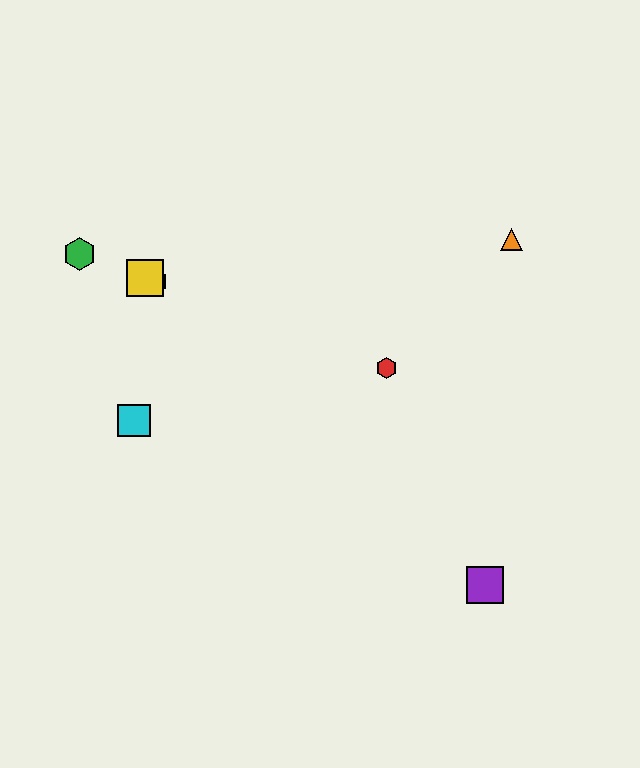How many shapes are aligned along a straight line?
4 shapes (the red hexagon, the blue hexagon, the green hexagon, the yellow square) are aligned along a straight line.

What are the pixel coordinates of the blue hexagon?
The blue hexagon is at (153, 281).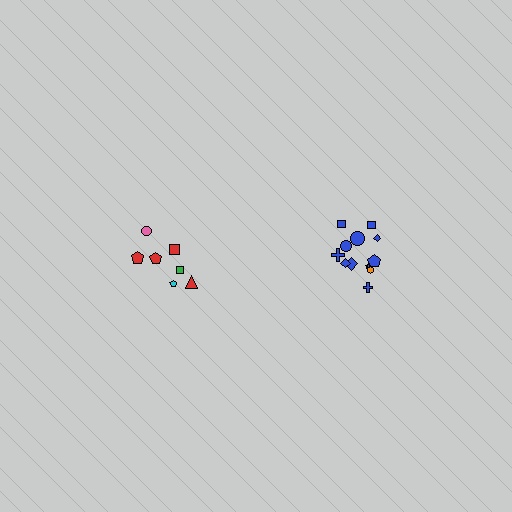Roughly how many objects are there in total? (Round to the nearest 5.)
Roughly 20 objects in total.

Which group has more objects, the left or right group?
The right group.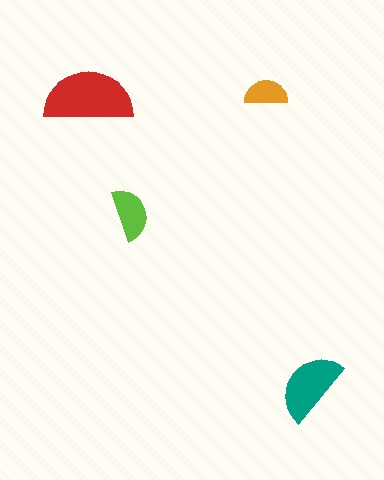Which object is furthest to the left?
The red semicircle is leftmost.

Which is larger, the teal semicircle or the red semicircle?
The red one.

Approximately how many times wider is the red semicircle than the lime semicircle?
About 1.5 times wider.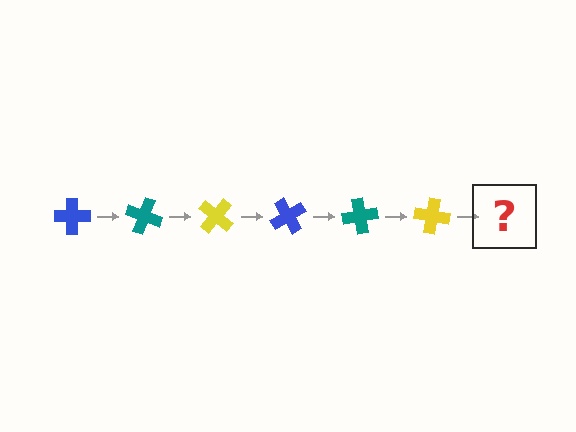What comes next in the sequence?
The next element should be a blue cross, rotated 120 degrees from the start.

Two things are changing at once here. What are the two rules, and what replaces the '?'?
The two rules are that it rotates 20 degrees each step and the color cycles through blue, teal, and yellow. The '?' should be a blue cross, rotated 120 degrees from the start.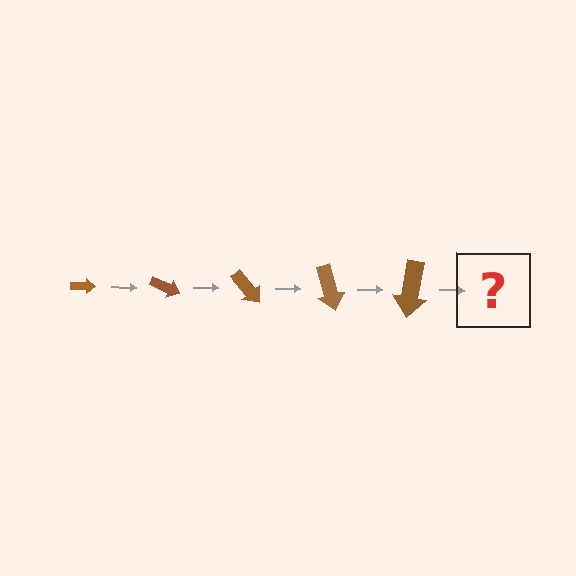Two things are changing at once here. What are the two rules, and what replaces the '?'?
The two rules are that the arrow grows larger each step and it rotates 25 degrees each step. The '?' should be an arrow, larger than the previous one and rotated 125 degrees from the start.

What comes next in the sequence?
The next element should be an arrow, larger than the previous one and rotated 125 degrees from the start.